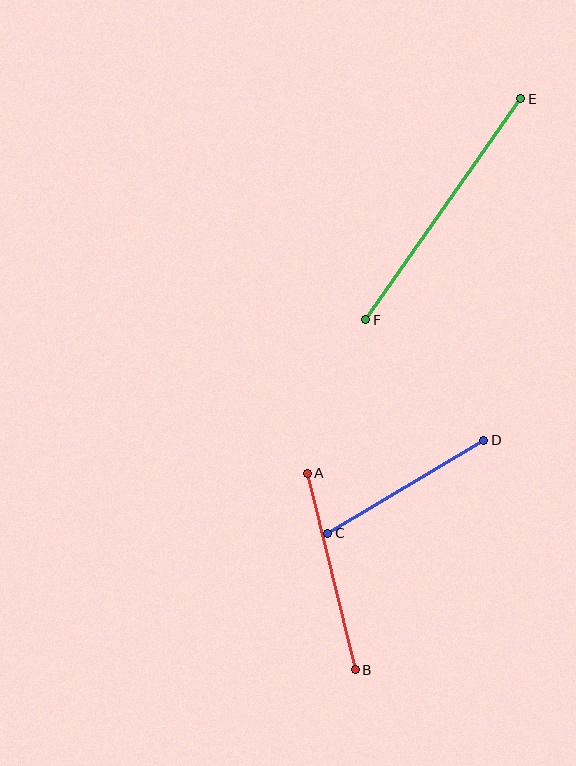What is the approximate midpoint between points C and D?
The midpoint is at approximately (406, 487) pixels.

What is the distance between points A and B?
The distance is approximately 202 pixels.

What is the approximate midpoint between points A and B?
The midpoint is at approximately (331, 572) pixels.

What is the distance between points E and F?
The distance is approximately 270 pixels.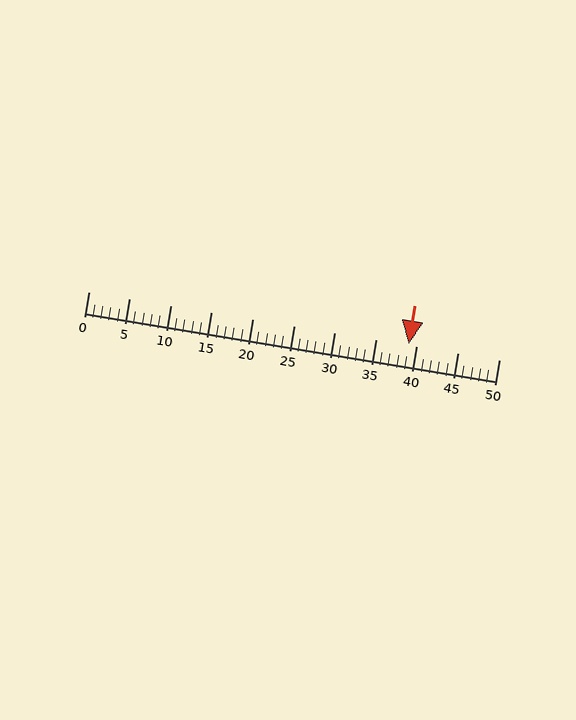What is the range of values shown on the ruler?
The ruler shows values from 0 to 50.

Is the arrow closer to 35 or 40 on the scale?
The arrow is closer to 40.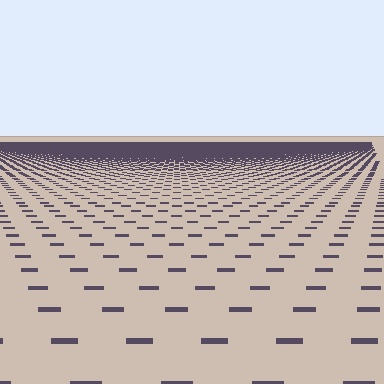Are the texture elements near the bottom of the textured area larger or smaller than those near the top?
Larger. Near the bottom, elements are closer to the viewer and appear at a bigger on-screen size.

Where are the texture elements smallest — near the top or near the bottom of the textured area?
Near the top.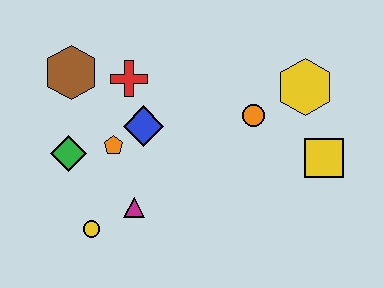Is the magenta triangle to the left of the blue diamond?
Yes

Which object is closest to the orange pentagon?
The blue diamond is closest to the orange pentagon.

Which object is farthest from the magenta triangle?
The yellow hexagon is farthest from the magenta triangle.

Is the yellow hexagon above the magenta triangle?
Yes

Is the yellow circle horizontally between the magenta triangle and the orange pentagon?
No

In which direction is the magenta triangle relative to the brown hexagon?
The magenta triangle is below the brown hexagon.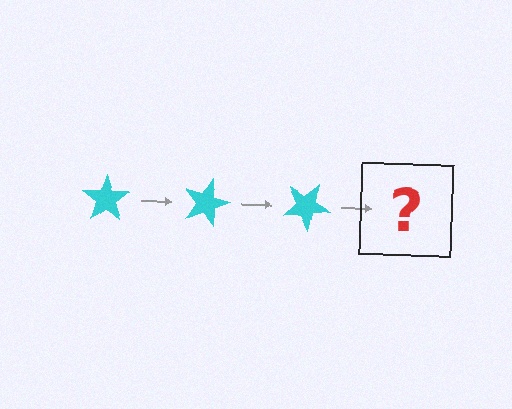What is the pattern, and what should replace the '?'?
The pattern is that the star rotates 15 degrees each step. The '?' should be a cyan star rotated 45 degrees.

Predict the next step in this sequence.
The next step is a cyan star rotated 45 degrees.